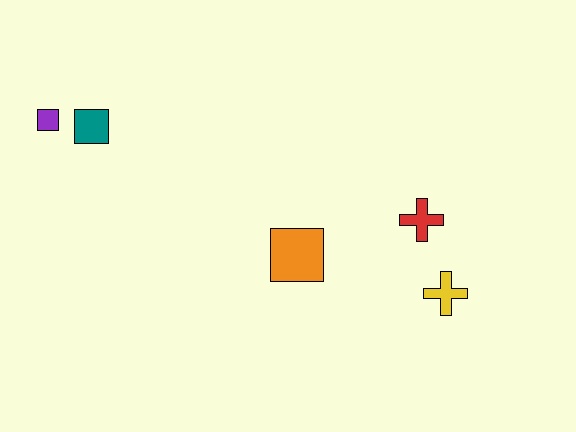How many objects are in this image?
There are 5 objects.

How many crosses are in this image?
There are 2 crosses.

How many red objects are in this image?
There is 1 red object.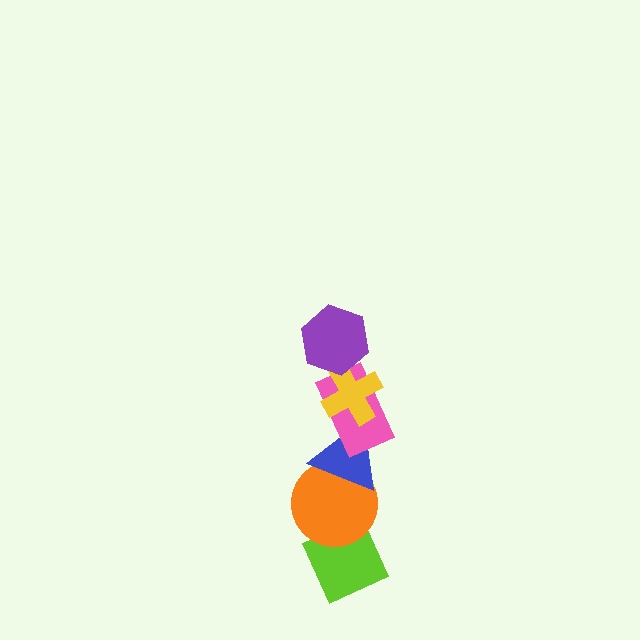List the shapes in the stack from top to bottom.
From top to bottom: the purple hexagon, the yellow cross, the pink rectangle, the blue triangle, the orange circle, the lime diamond.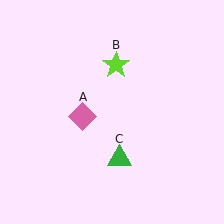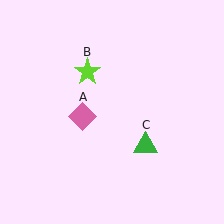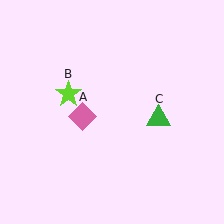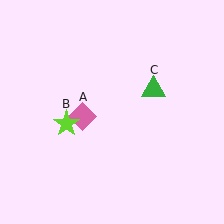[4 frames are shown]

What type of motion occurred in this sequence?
The lime star (object B), green triangle (object C) rotated counterclockwise around the center of the scene.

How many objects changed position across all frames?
2 objects changed position: lime star (object B), green triangle (object C).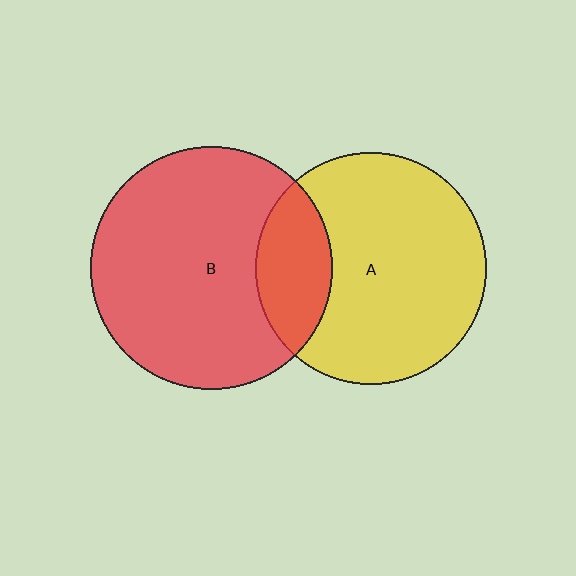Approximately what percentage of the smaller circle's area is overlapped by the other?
Approximately 20%.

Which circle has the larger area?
Circle B (red).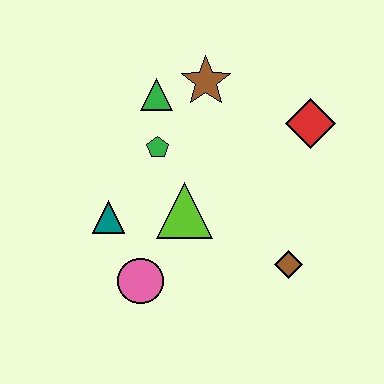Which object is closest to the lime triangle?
The green pentagon is closest to the lime triangle.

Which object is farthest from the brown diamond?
The green triangle is farthest from the brown diamond.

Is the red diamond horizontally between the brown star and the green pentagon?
No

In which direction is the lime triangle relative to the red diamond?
The lime triangle is to the left of the red diamond.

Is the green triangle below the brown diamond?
No